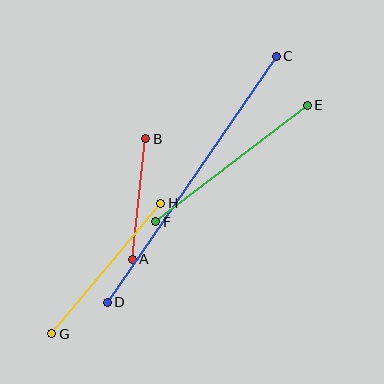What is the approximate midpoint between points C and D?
The midpoint is at approximately (192, 179) pixels.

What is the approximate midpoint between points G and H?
The midpoint is at approximately (106, 269) pixels.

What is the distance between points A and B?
The distance is approximately 121 pixels.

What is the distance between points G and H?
The distance is approximately 170 pixels.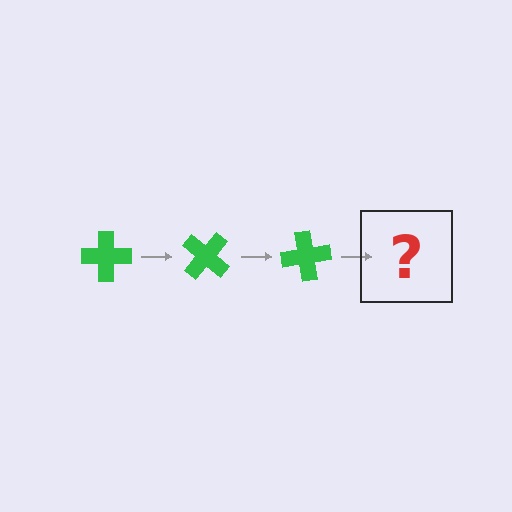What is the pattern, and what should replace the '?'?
The pattern is that the cross rotates 40 degrees each step. The '?' should be a green cross rotated 120 degrees.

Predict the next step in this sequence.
The next step is a green cross rotated 120 degrees.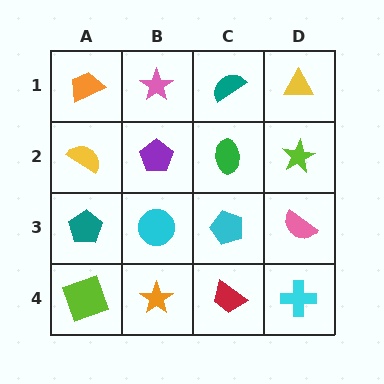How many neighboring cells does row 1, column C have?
3.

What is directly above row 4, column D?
A pink semicircle.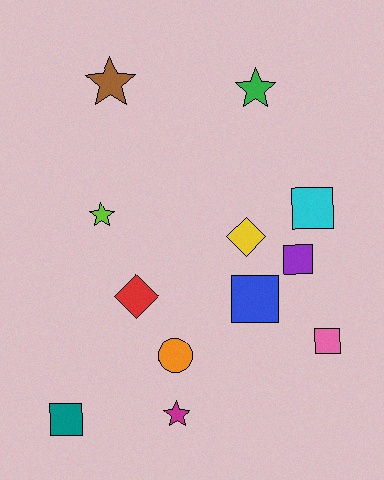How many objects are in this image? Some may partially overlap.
There are 12 objects.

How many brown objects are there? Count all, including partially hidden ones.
There is 1 brown object.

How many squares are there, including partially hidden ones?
There are 5 squares.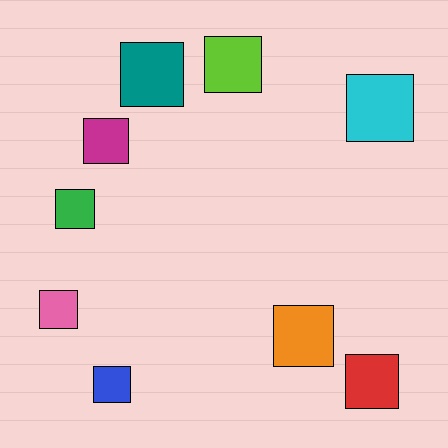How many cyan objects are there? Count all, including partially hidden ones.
There is 1 cyan object.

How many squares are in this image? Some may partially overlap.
There are 9 squares.